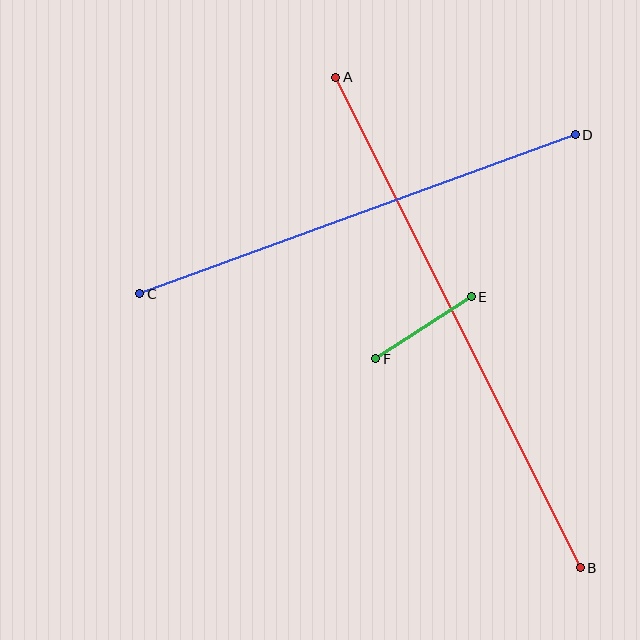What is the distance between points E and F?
The distance is approximately 114 pixels.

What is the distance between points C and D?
The distance is approximately 463 pixels.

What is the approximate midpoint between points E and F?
The midpoint is at approximately (423, 328) pixels.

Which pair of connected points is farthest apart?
Points A and B are farthest apart.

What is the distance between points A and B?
The distance is approximately 548 pixels.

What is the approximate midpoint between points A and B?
The midpoint is at approximately (458, 323) pixels.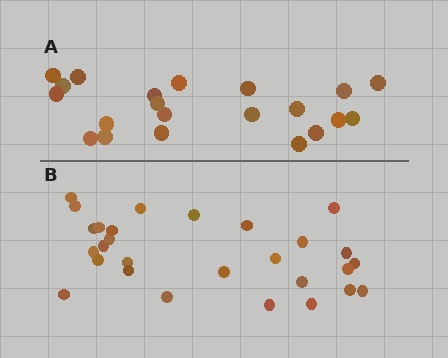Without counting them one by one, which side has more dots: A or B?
Region B (the bottom region) has more dots.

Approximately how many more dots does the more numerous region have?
Region B has roughly 8 or so more dots than region A.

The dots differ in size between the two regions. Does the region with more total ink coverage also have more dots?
No. Region A has more total ink coverage because its dots are larger, but region B actually contains more individual dots. Total area can be misleading — the number of items is what matters here.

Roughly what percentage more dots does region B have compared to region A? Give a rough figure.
About 35% more.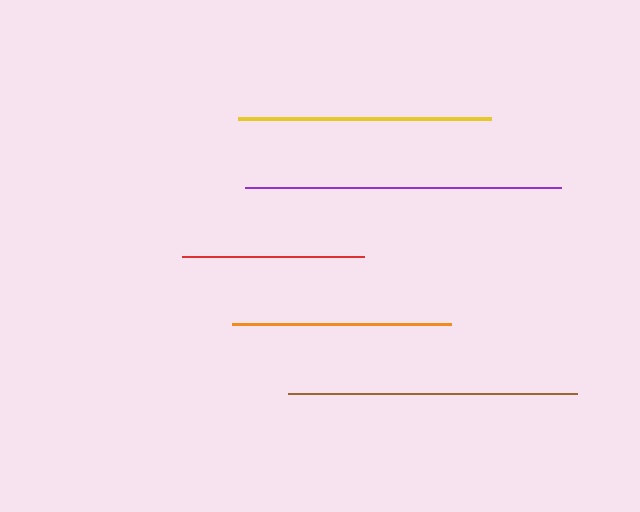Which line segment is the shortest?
The red line is the shortest at approximately 182 pixels.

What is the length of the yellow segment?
The yellow segment is approximately 254 pixels long.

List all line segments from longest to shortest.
From longest to shortest: purple, brown, yellow, orange, red.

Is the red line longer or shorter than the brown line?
The brown line is longer than the red line.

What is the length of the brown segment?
The brown segment is approximately 289 pixels long.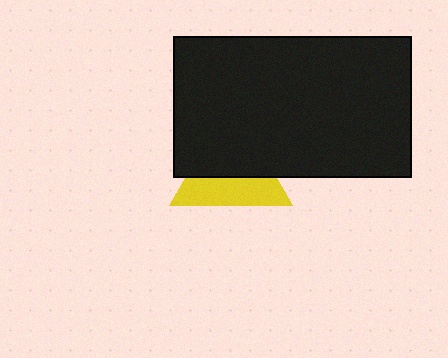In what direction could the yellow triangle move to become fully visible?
The yellow triangle could move down. That would shift it out from behind the black rectangle entirely.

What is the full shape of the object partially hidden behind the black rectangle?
The partially hidden object is a yellow triangle.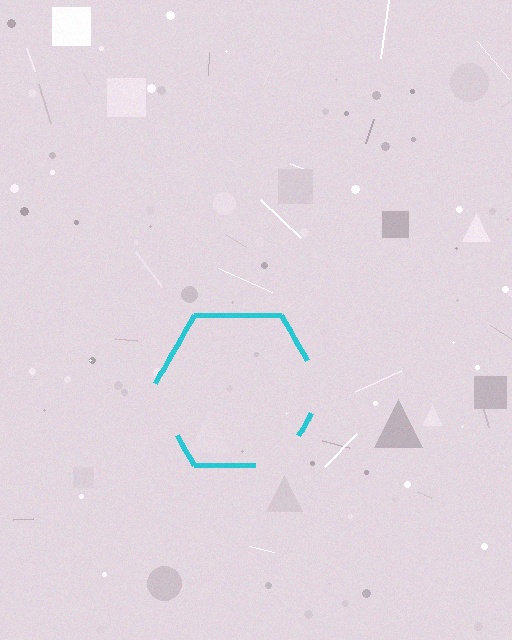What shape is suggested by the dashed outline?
The dashed outline suggests a hexagon.